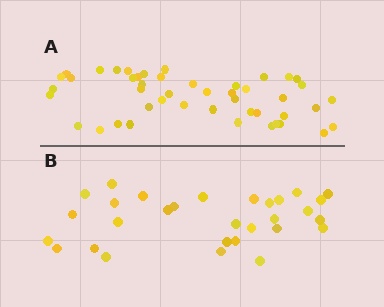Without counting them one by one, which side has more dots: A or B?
Region A (the top region) has more dots.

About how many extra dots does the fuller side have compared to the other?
Region A has approximately 15 more dots than region B.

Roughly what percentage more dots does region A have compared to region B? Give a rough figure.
About 55% more.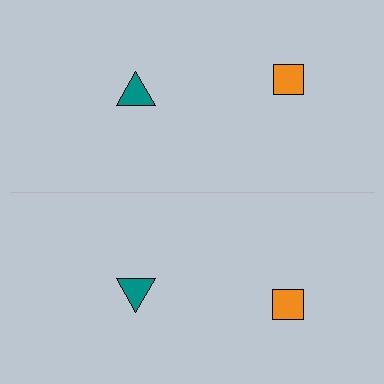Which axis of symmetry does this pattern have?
The pattern has a horizontal axis of symmetry running through the center of the image.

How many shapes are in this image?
There are 4 shapes in this image.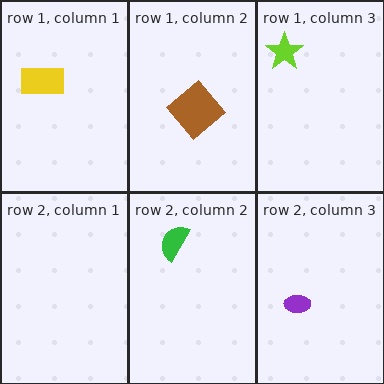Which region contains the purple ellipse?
The row 2, column 3 region.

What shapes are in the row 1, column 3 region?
The lime star.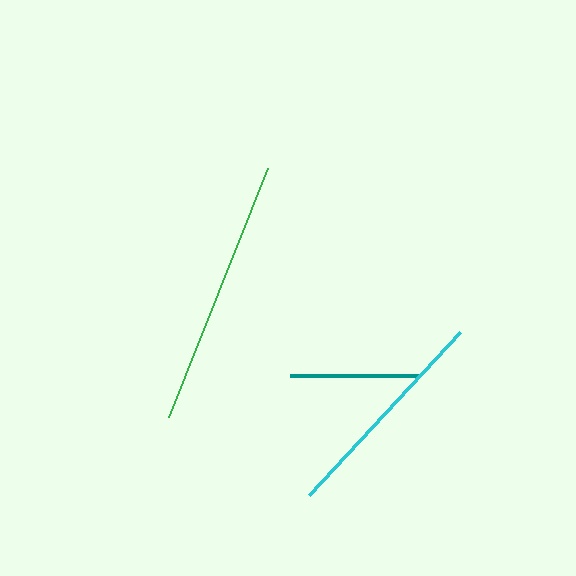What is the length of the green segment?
The green segment is approximately 268 pixels long.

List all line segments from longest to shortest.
From longest to shortest: green, cyan, teal.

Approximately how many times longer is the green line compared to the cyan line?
The green line is approximately 1.2 times the length of the cyan line.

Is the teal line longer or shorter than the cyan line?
The cyan line is longer than the teal line.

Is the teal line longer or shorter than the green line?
The green line is longer than the teal line.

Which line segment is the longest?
The green line is the longest at approximately 268 pixels.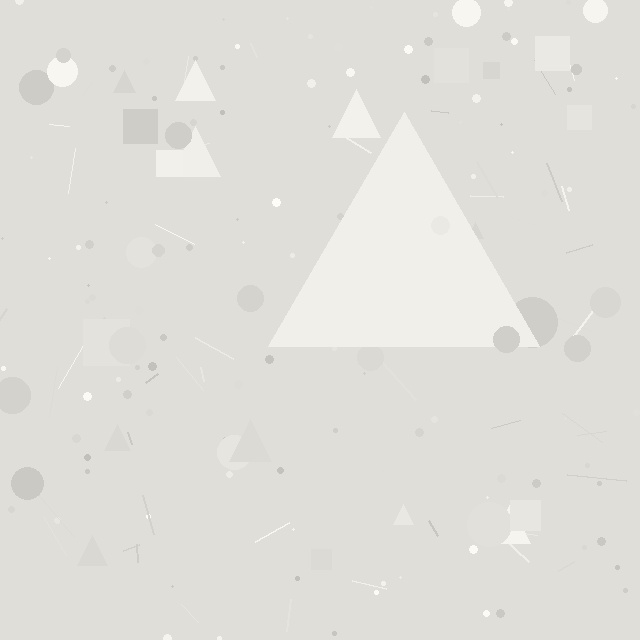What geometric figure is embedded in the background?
A triangle is embedded in the background.